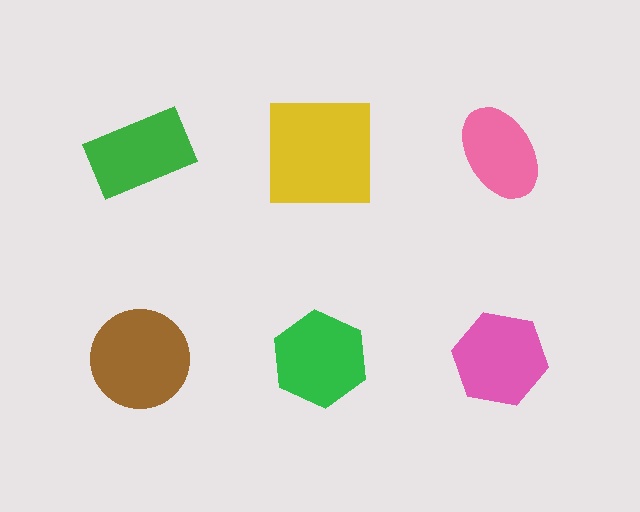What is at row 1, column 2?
A yellow square.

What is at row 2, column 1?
A brown circle.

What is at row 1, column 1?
A green rectangle.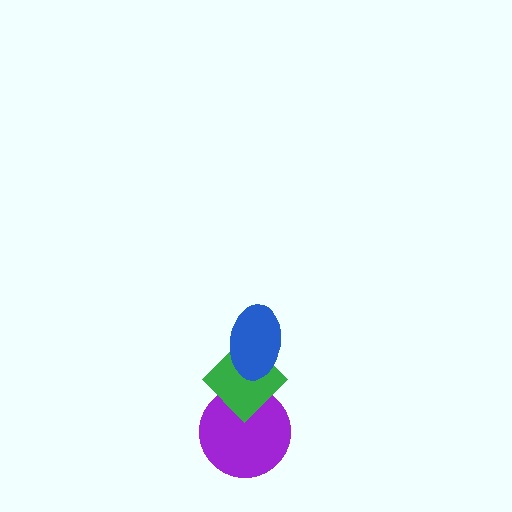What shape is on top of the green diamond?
The blue ellipse is on top of the green diamond.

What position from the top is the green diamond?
The green diamond is 2nd from the top.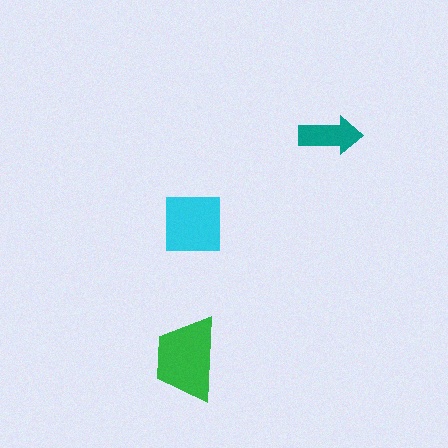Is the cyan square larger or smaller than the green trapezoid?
Smaller.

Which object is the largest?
The green trapezoid.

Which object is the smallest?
The teal arrow.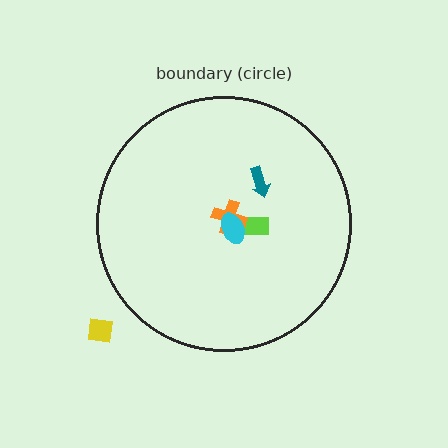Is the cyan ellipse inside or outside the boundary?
Inside.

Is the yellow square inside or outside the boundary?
Outside.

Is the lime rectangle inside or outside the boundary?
Inside.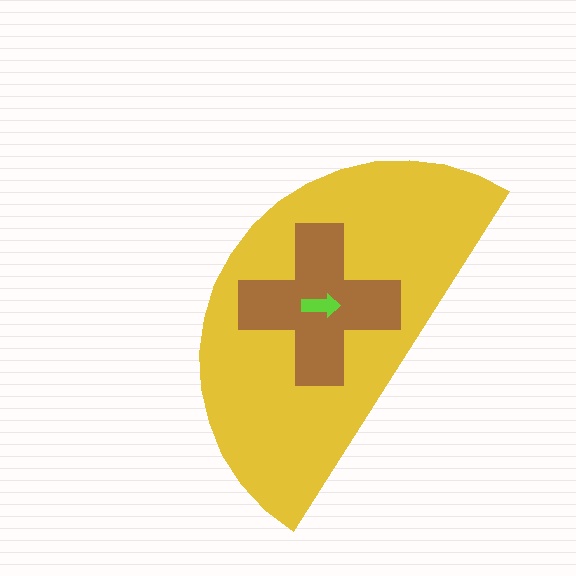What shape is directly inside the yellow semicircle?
The brown cross.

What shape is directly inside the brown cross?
The lime arrow.